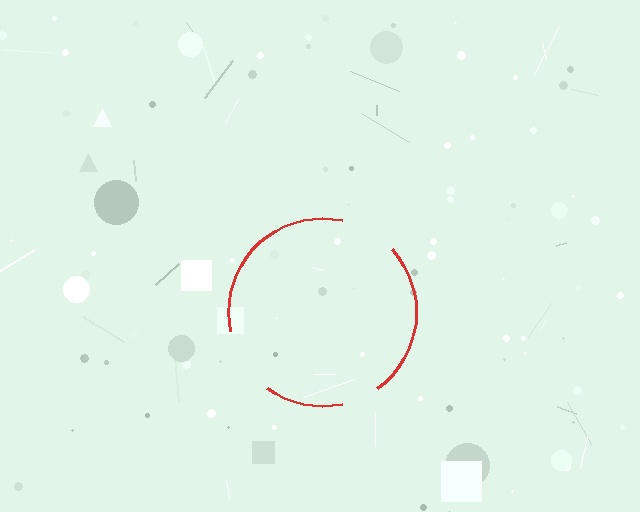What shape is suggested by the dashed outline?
The dashed outline suggests a circle.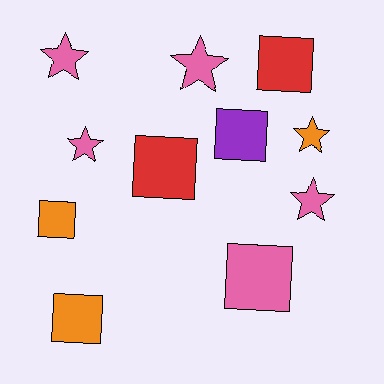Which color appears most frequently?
Pink, with 5 objects.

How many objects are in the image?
There are 11 objects.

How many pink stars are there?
There are 4 pink stars.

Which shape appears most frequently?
Square, with 6 objects.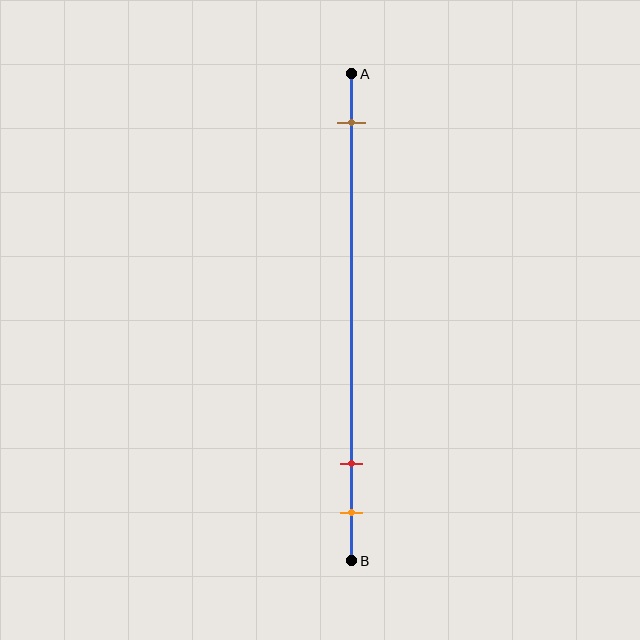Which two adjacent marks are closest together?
The red and orange marks are the closest adjacent pair.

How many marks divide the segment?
There are 3 marks dividing the segment.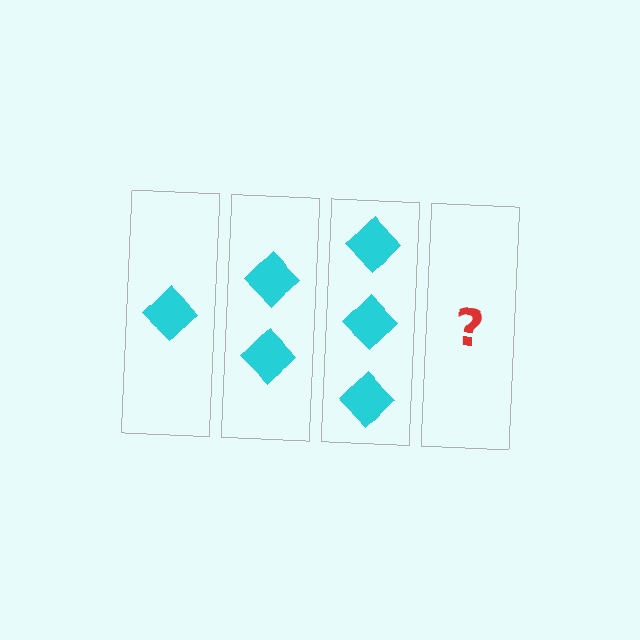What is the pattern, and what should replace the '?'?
The pattern is that each step adds one more diamond. The '?' should be 4 diamonds.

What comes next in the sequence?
The next element should be 4 diamonds.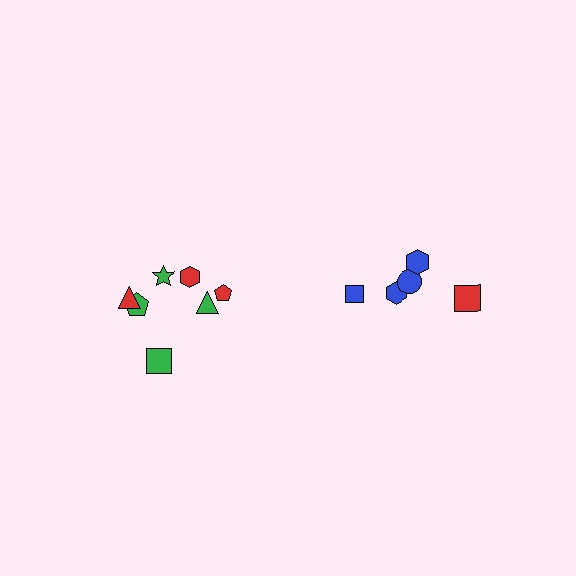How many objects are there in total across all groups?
There are 12 objects.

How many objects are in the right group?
There are 5 objects.